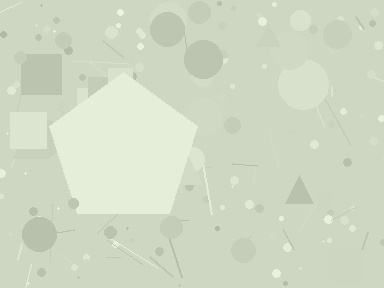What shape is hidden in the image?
A pentagon is hidden in the image.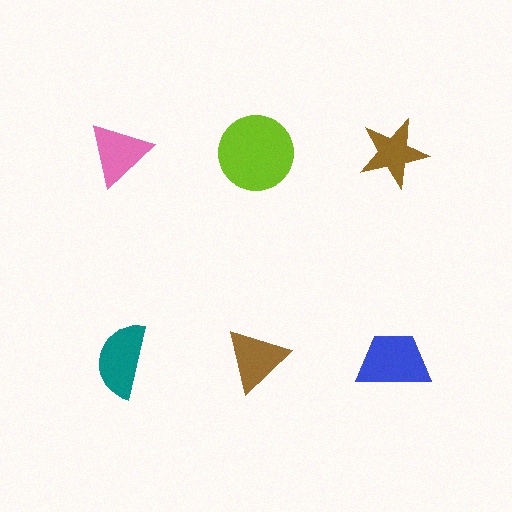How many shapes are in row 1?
3 shapes.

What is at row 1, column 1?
A pink triangle.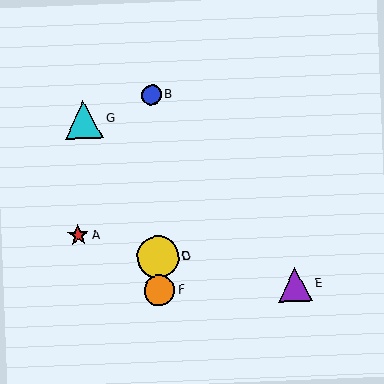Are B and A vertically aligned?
No, B is at x≈152 and A is at x≈78.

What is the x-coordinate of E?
Object E is at x≈295.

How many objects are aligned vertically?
4 objects (B, C, D, F) are aligned vertically.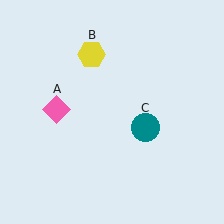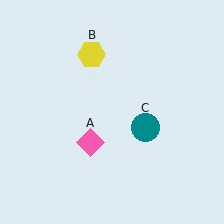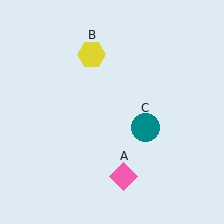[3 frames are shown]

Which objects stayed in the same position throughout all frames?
Yellow hexagon (object B) and teal circle (object C) remained stationary.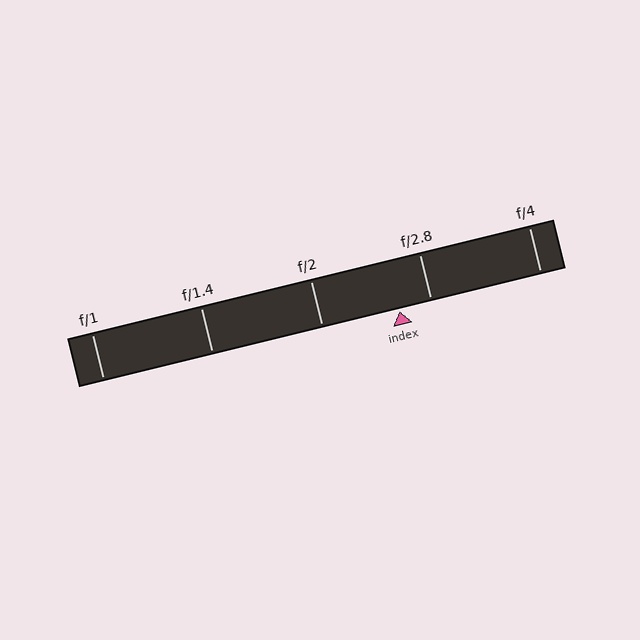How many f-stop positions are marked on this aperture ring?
There are 5 f-stop positions marked.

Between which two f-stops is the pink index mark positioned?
The index mark is between f/2 and f/2.8.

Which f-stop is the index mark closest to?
The index mark is closest to f/2.8.